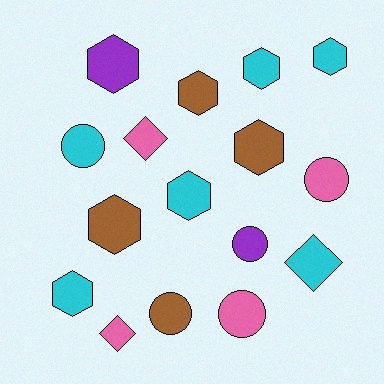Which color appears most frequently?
Cyan, with 6 objects.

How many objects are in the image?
There are 16 objects.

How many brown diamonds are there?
There are no brown diamonds.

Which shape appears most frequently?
Hexagon, with 8 objects.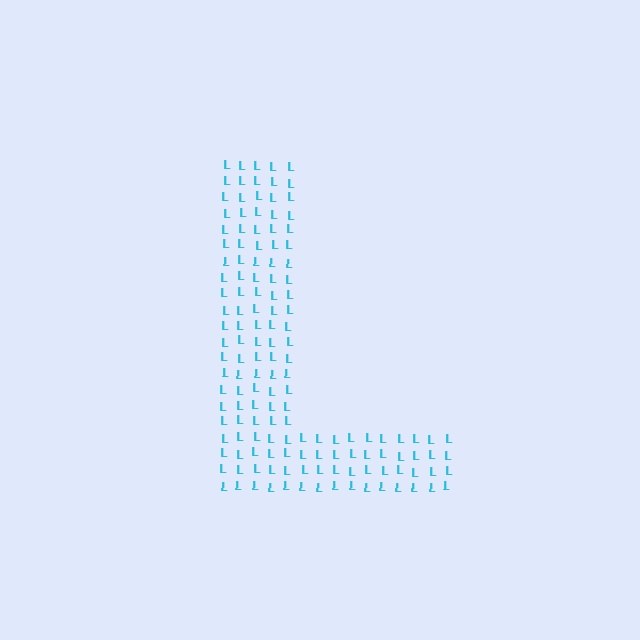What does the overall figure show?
The overall figure shows the letter L.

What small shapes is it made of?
It is made of small letter L's.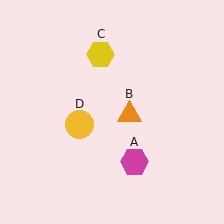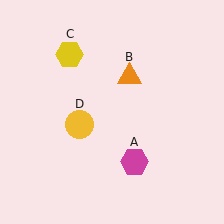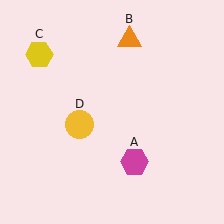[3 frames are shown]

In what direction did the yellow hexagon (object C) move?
The yellow hexagon (object C) moved left.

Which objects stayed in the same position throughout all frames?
Magenta hexagon (object A) and yellow circle (object D) remained stationary.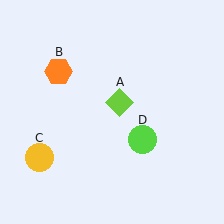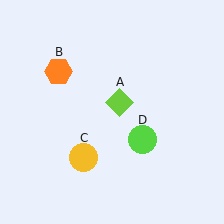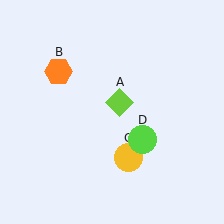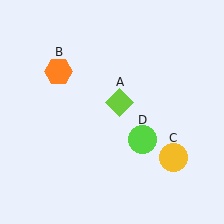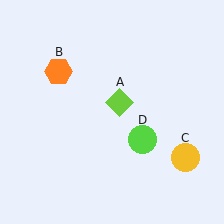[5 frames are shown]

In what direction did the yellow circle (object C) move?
The yellow circle (object C) moved right.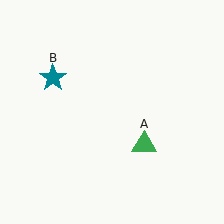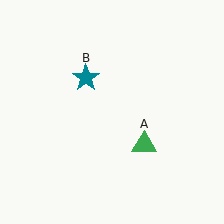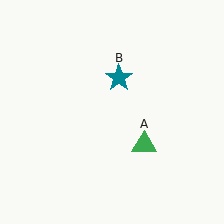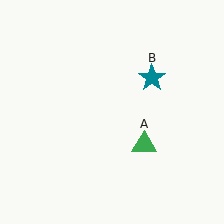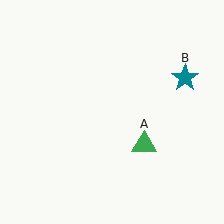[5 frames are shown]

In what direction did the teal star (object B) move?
The teal star (object B) moved right.